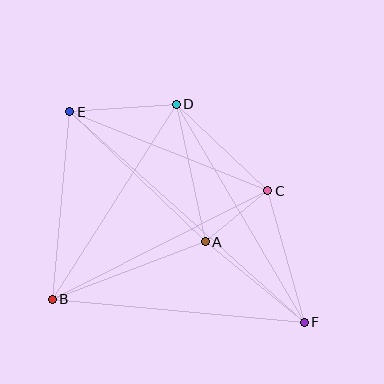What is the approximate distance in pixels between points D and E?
The distance between D and E is approximately 107 pixels.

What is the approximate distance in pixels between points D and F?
The distance between D and F is approximately 253 pixels.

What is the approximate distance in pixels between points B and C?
The distance between B and C is approximately 241 pixels.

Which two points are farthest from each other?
Points E and F are farthest from each other.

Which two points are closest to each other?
Points A and C are closest to each other.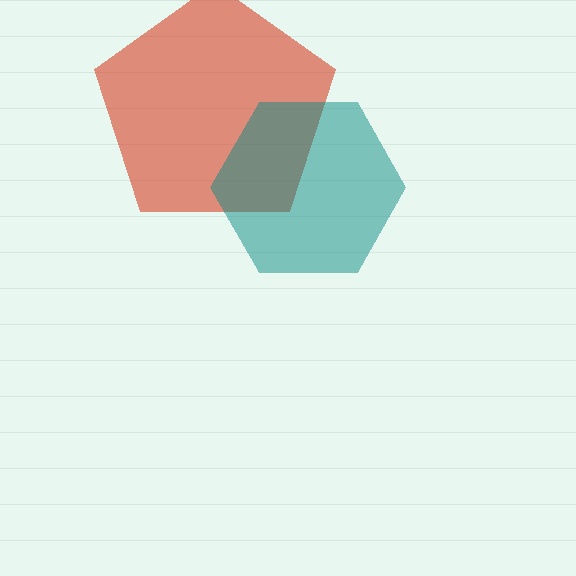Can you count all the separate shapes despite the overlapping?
Yes, there are 2 separate shapes.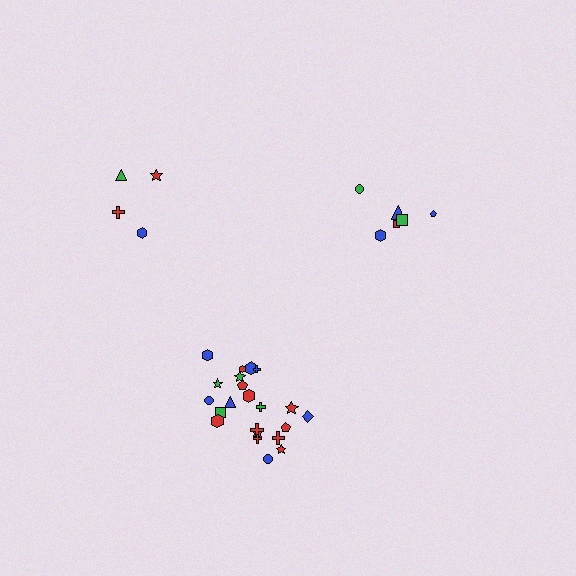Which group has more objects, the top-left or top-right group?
The top-right group.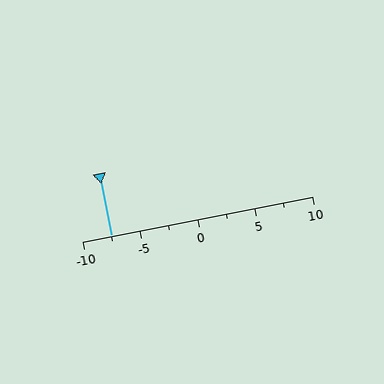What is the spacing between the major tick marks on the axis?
The major ticks are spaced 5 apart.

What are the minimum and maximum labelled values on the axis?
The axis runs from -10 to 10.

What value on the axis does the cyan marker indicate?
The marker indicates approximately -7.5.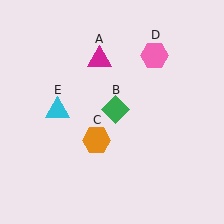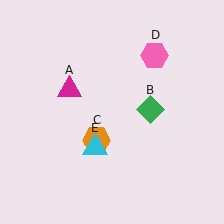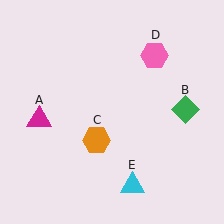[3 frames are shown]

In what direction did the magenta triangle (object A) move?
The magenta triangle (object A) moved down and to the left.